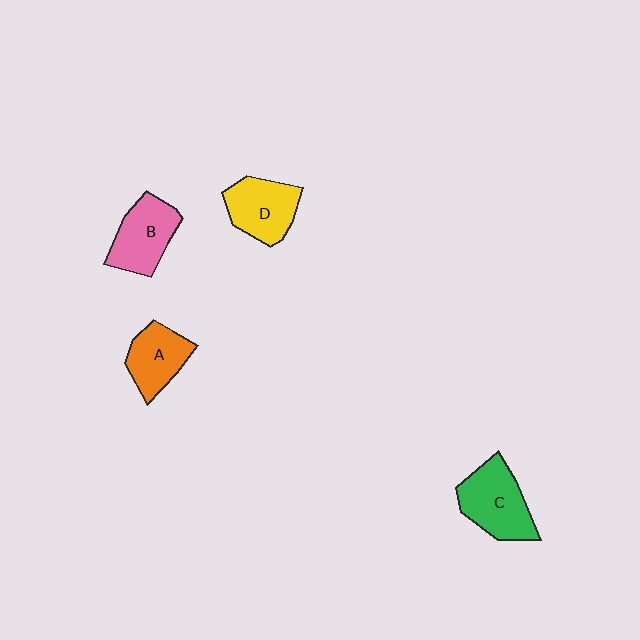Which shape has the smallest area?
Shape A (orange).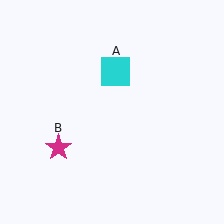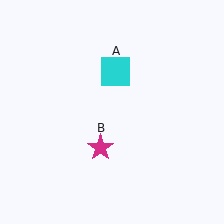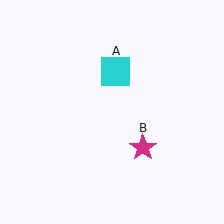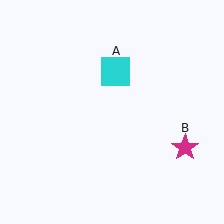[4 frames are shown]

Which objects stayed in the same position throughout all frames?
Cyan square (object A) remained stationary.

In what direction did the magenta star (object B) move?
The magenta star (object B) moved right.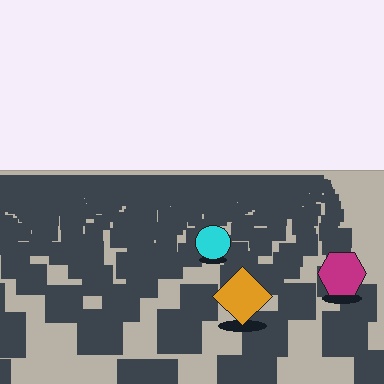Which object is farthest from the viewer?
The cyan circle is farthest from the viewer. It appears smaller and the ground texture around it is denser.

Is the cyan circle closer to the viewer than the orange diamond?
No. The orange diamond is closer — you can tell from the texture gradient: the ground texture is coarser near it.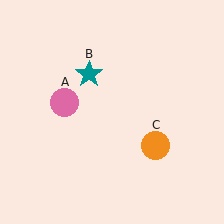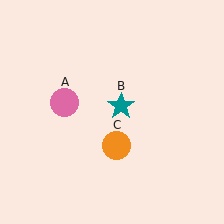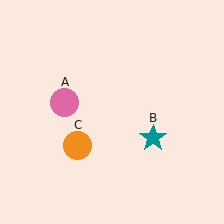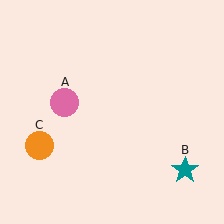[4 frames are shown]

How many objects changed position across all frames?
2 objects changed position: teal star (object B), orange circle (object C).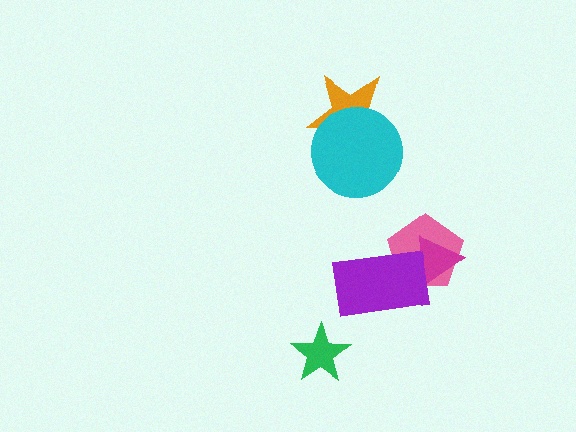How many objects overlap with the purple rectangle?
2 objects overlap with the purple rectangle.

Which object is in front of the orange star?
The cyan circle is in front of the orange star.